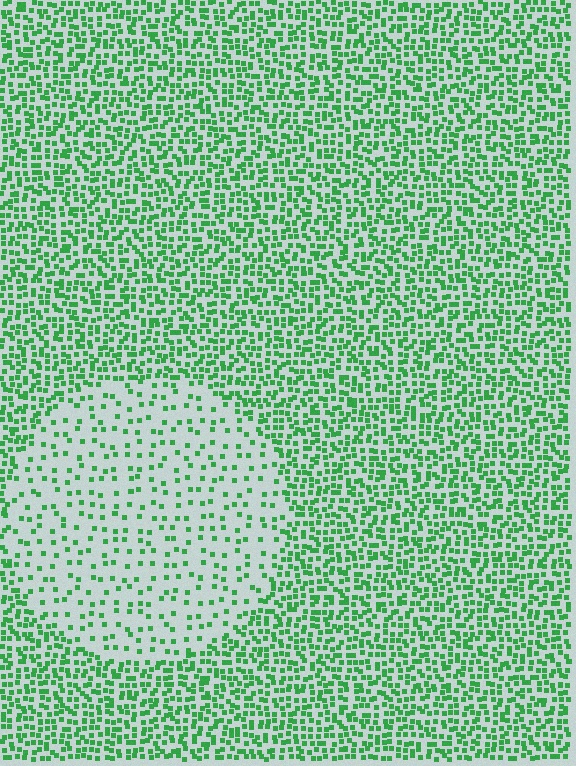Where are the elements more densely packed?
The elements are more densely packed outside the circle boundary.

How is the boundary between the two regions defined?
The boundary is defined by a change in element density (approximately 2.8x ratio). All elements are the same color, size, and shape.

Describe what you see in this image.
The image contains small green elements arranged at two different densities. A circle-shaped region is visible where the elements are less densely packed than the surrounding area.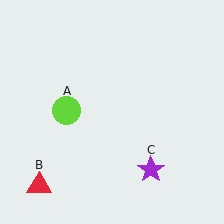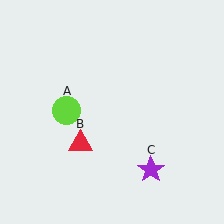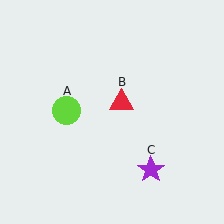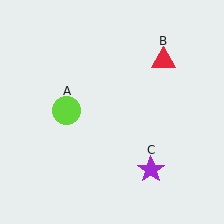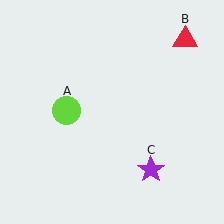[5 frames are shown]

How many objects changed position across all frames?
1 object changed position: red triangle (object B).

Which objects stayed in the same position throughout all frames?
Lime circle (object A) and purple star (object C) remained stationary.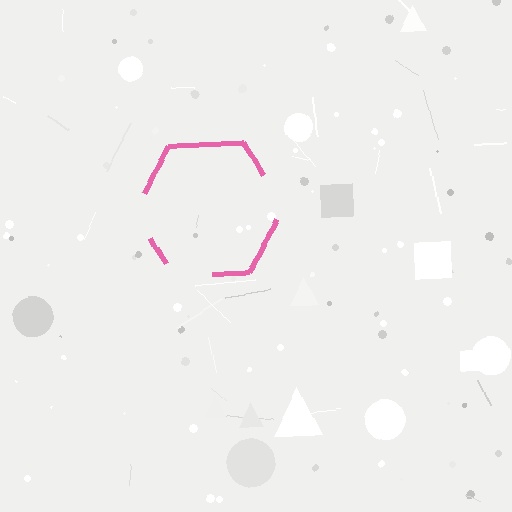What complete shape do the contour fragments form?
The contour fragments form a hexagon.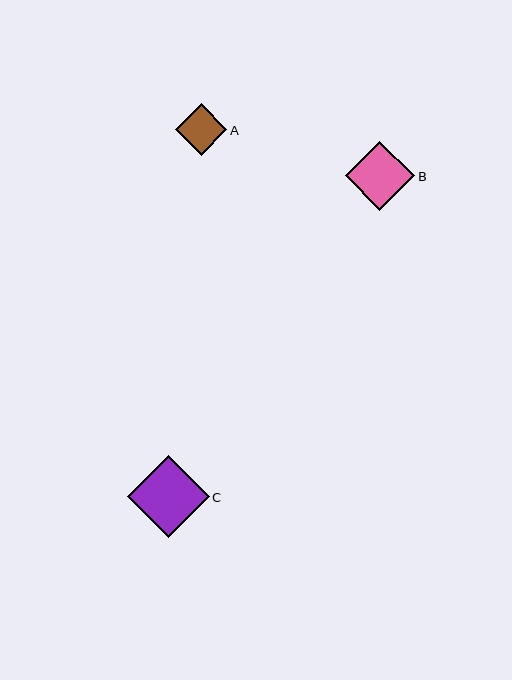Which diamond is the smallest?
Diamond A is the smallest with a size of approximately 52 pixels.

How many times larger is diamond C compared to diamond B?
Diamond C is approximately 1.2 times the size of diamond B.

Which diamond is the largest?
Diamond C is the largest with a size of approximately 82 pixels.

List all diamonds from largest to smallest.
From largest to smallest: C, B, A.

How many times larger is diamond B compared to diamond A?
Diamond B is approximately 1.3 times the size of diamond A.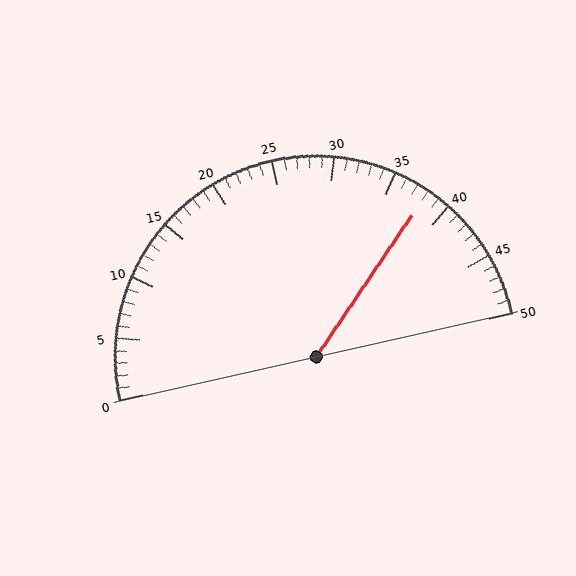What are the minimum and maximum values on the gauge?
The gauge ranges from 0 to 50.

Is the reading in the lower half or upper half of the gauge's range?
The reading is in the upper half of the range (0 to 50).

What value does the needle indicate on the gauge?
The needle indicates approximately 38.